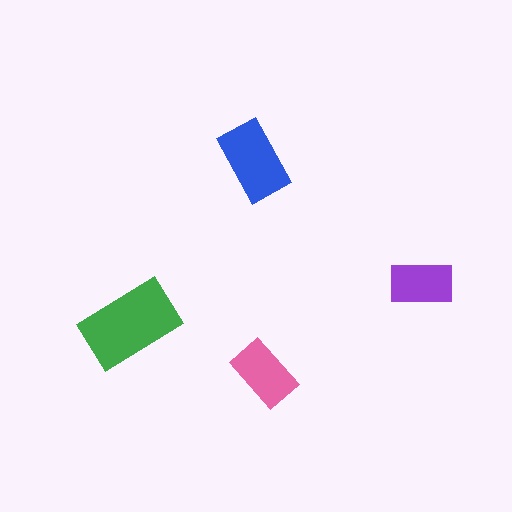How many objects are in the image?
There are 4 objects in the image.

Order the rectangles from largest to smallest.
the green one, the blue one, the pink one, the purple one.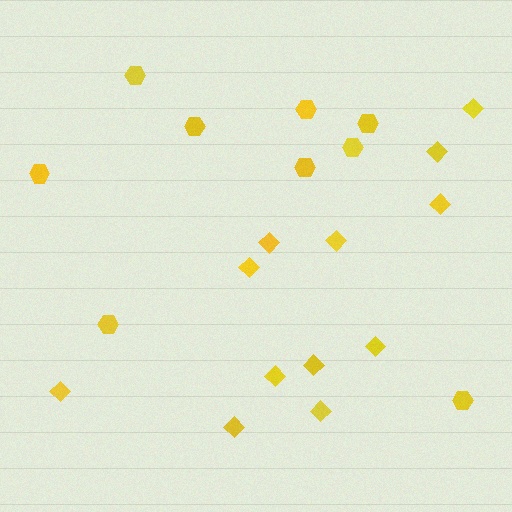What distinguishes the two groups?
There are 2 groups: one group of diamonds (12) and one group of hexagons (9).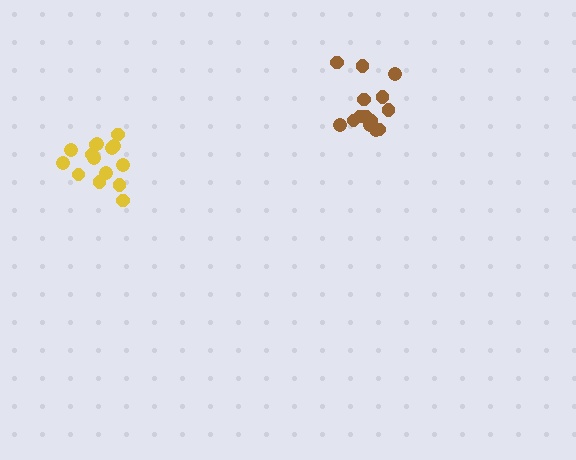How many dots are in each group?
Group 1: 14 dots, Group 2: 15 dots (29 total).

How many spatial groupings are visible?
There are 2 spatial groupings.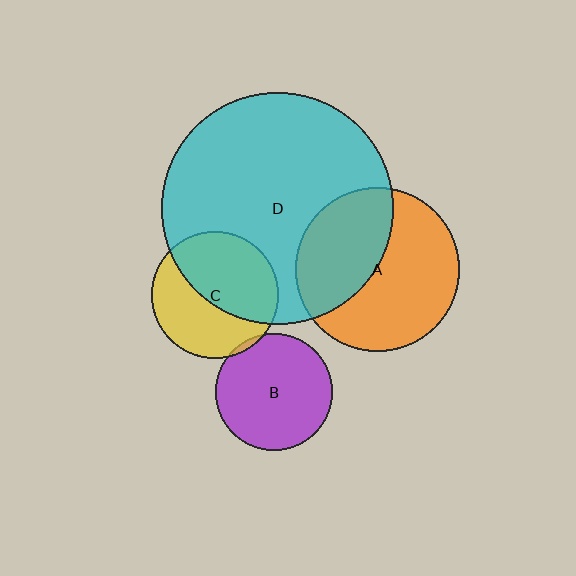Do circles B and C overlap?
Yes.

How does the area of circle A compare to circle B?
Approximately 2.0 times.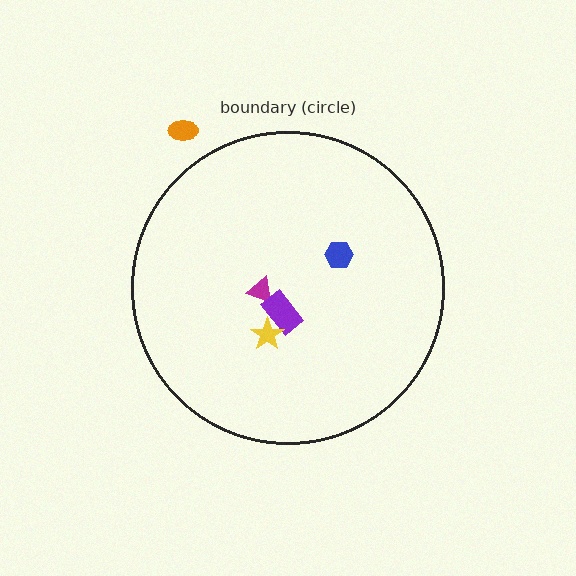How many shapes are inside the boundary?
4 inside, 1 outside.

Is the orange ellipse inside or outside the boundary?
Outside.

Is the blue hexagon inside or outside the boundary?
Inside.